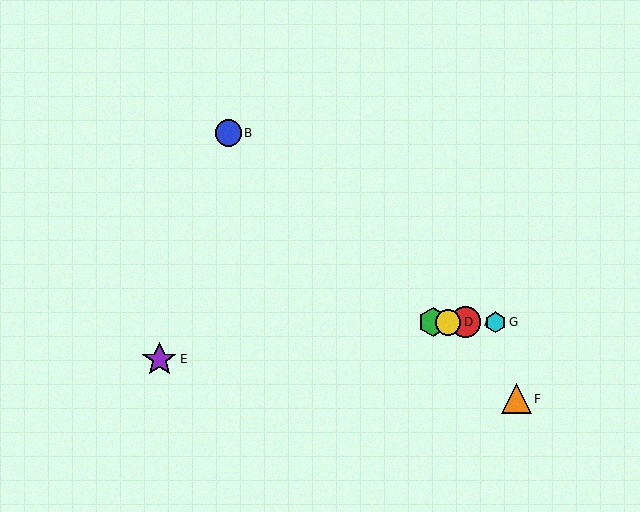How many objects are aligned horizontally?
4 objects (A, C, D, G) are aligned horizontally.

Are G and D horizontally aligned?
Yes, both are at y≈322.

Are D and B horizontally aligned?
No, D is at y≈322 and B is at y≈133.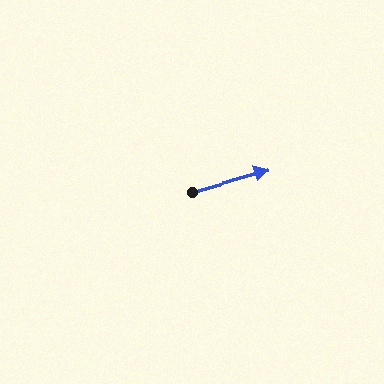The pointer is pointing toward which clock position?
Roughly 2 o'clock.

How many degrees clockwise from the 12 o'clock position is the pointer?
Approximately 74 degrees.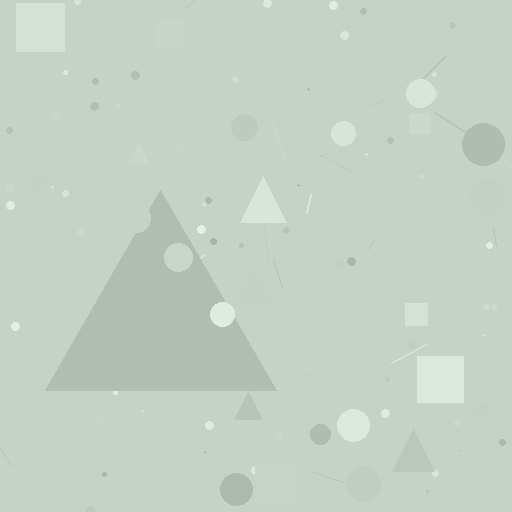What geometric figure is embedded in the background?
A triangle is embedded in the background.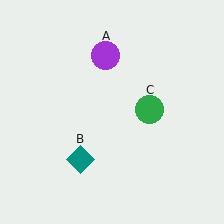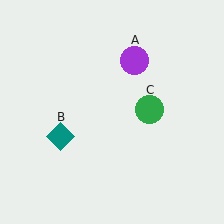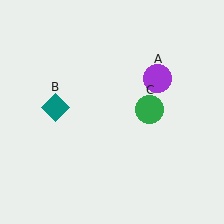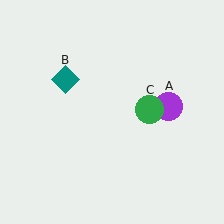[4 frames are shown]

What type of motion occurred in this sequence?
The purple circle (object A), teal diamond (object B) rotated clockwise around the center of the scene.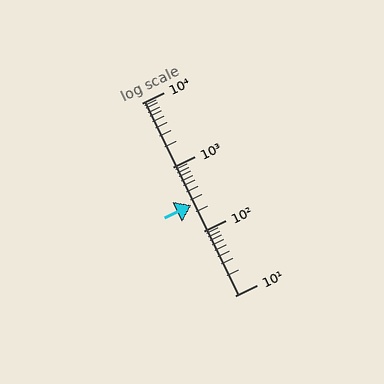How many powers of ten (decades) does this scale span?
The scale spans 3 decades, from 10 to 10000.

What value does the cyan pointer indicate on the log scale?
The pointer indicates approximately 260.